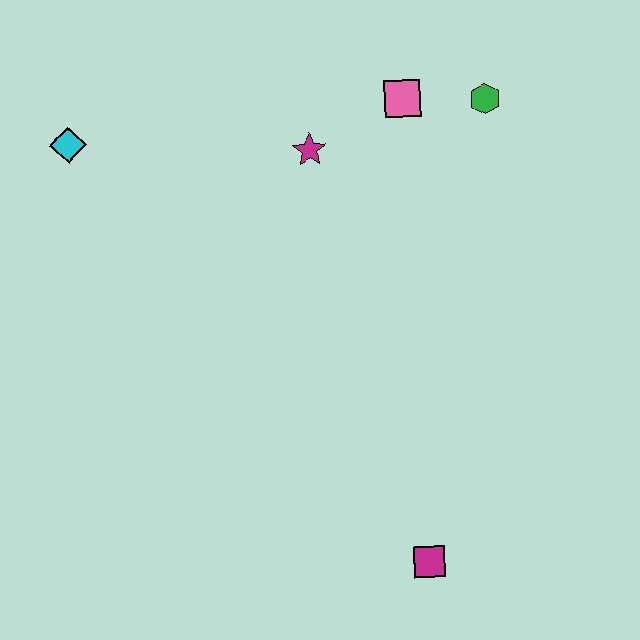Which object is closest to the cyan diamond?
The magenta star is closest to the cyan diamond.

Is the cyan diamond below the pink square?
Yes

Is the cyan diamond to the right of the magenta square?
No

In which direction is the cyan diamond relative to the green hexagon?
The cyan diamond is to the left of the green hexagon.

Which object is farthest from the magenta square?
The cyan diamond is farthest from the magenta square.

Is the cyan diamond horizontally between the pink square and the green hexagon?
No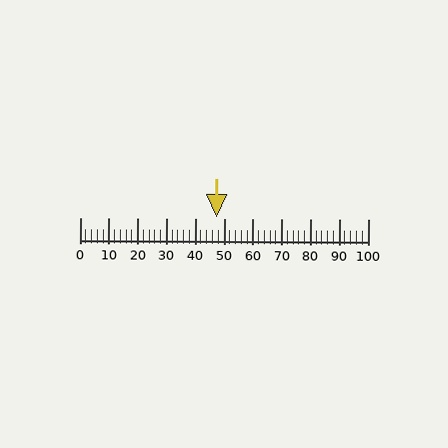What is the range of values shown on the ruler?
The ruler shows values from 0 to 100.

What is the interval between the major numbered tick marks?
The major tick marks are spaced 10 units apart.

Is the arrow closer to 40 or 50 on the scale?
The arrow is closer to 50.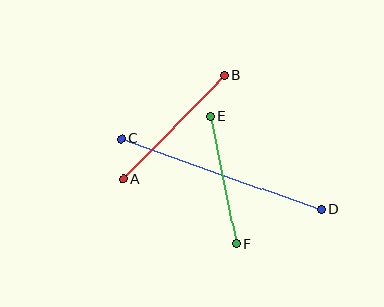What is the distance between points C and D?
The distance is approximately 212 pixels.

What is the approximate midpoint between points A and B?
The midpoint is at approximately (174, 127) pixels.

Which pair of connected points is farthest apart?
Points C and D are farthest apart.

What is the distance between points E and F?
The distance is approximately 130 pixels.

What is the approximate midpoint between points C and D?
The midpoint is at approximately (221, 174) pixels.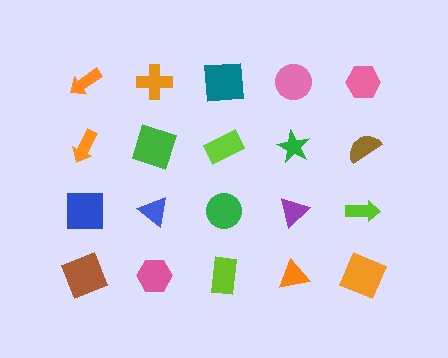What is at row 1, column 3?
A teal square.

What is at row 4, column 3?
A lime rectangle.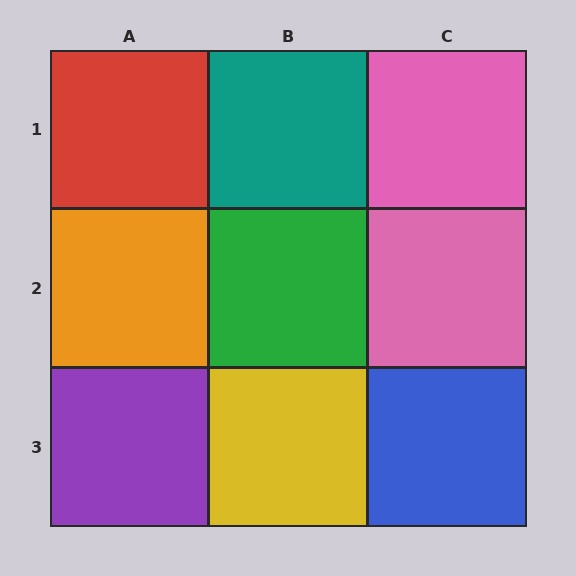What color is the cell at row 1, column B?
Teal.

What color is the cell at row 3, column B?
Yellow.